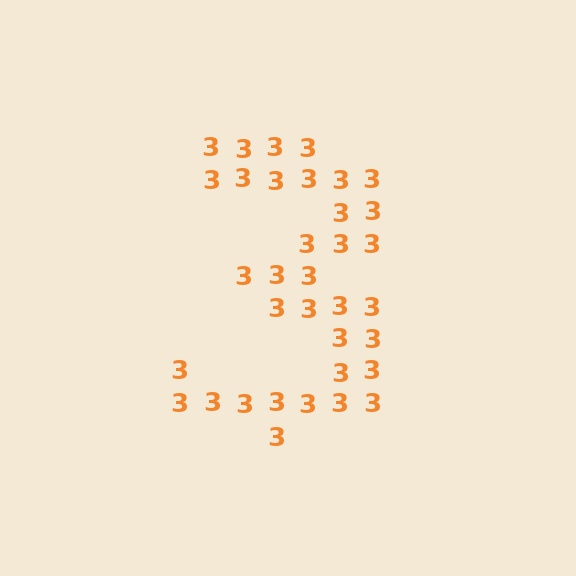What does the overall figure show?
The overall figure shows the digit 3.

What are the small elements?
The small elements are digit 3's.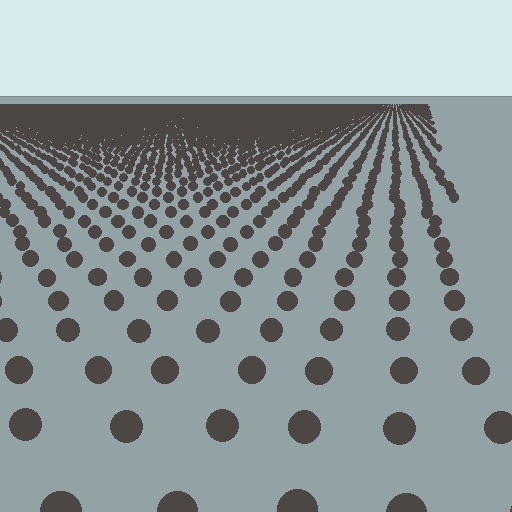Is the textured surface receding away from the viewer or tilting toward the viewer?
The surface is receding away from the viewer. Texture elements get smaller and denser toward the top.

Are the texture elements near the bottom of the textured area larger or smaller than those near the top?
Larger. Near the bottom, elements are closer to the viewer and appear at a bigger on-screen size.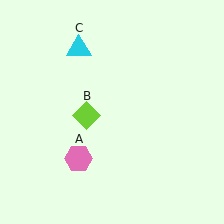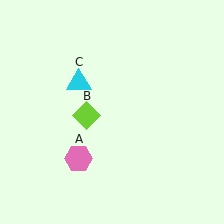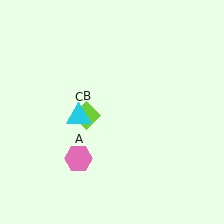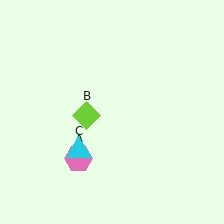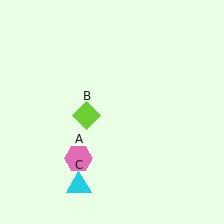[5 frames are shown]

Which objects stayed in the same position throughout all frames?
Pink hexagon (object A) and lime diamond (object B) remained stationary.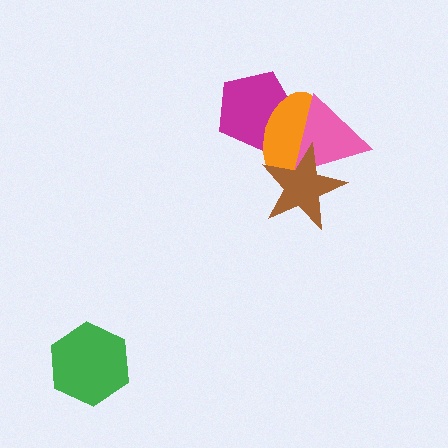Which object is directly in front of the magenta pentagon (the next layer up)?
The orange ellipse is directly in front of the magenta pentagon.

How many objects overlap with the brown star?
2 objects overlap with the brown star.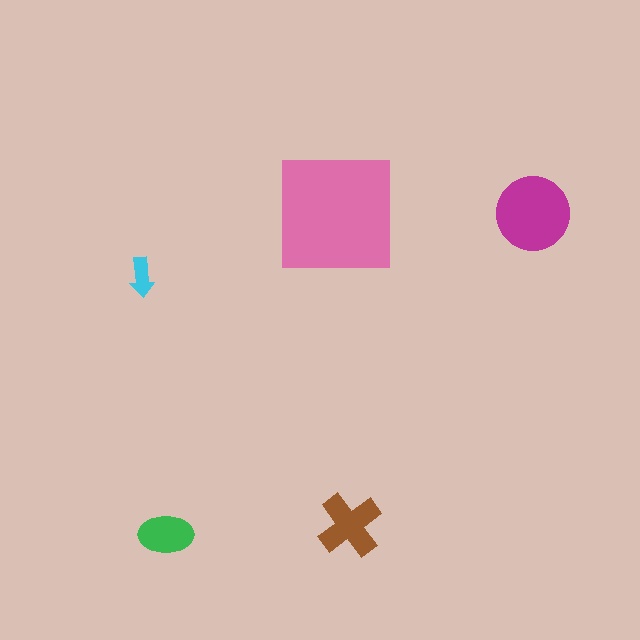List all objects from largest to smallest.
The pink square, the magenta circle, the brown cross, the green ellipse, the cyan arrow.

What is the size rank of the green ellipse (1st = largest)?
4th.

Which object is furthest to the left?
The cyan arrow is leftmost.